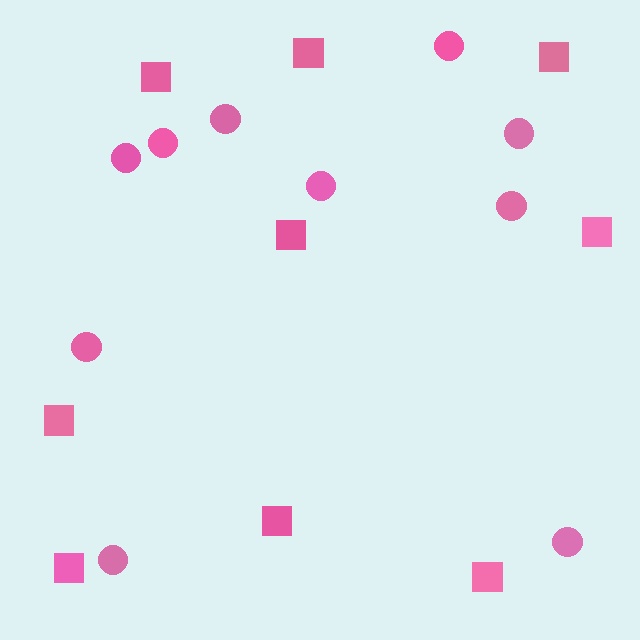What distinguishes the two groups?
There are 2 groups: one group of squares (9) and one group of circles (10).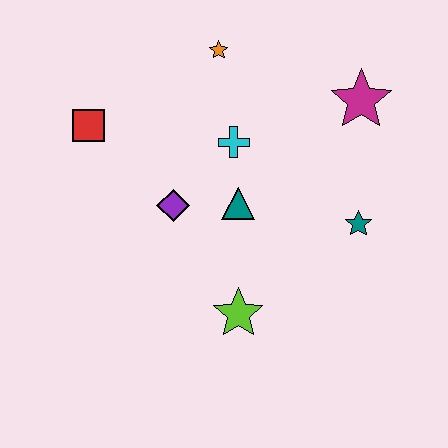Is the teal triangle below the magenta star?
Yes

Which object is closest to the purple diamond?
The teal triangle is closest to the purple diamond.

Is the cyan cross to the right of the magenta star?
No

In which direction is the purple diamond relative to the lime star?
The purple diamond is above the lime star.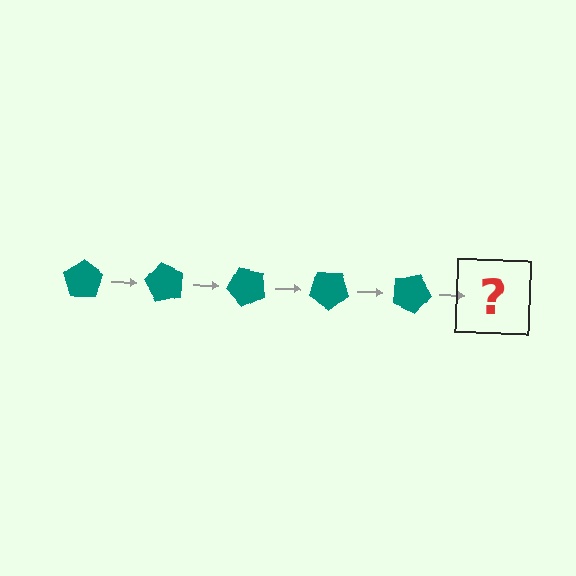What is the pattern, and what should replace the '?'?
The pattern is that the pentagon rotates 60 degrees each step. The '?' should be a teal pentagon rotated 300 degrees.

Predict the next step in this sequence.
The next step is a teal pentagon rotated 300 degrees.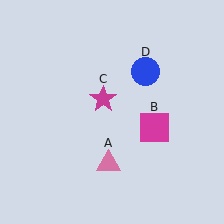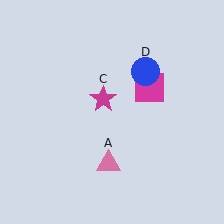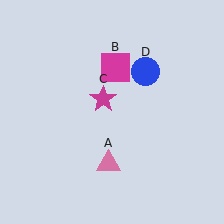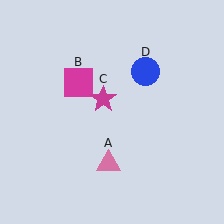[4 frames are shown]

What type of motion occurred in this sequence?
The magenta square (object B) rotated counterclockwise around the center of the scene.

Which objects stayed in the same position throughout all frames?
Pink triangle (object A) and magenta star (object C) and blue circle (object D) remained stationary.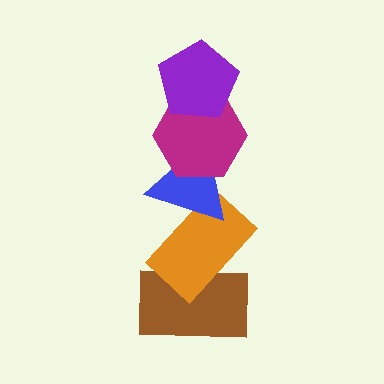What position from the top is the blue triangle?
The blue triangle is 3rd from the top.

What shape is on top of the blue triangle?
The magenta hexagon is on top of the blue triangle.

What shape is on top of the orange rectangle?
The blue triangle is on top of the orange rectangle.